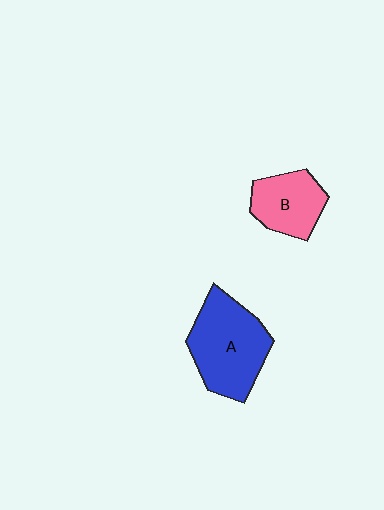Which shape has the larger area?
Shape A (blue).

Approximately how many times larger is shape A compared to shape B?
Approximately 1.6 times.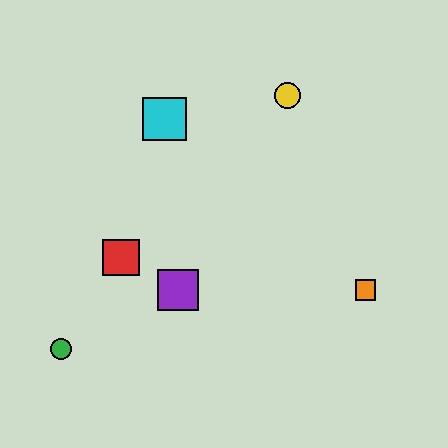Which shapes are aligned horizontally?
The blue circle, the purple square, the orange square are aligned horizontally.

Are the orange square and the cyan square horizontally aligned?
No, the orange square is at y≈290 and the cyan square is at y≈119.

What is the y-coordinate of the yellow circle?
The yellow circle is at y≈95.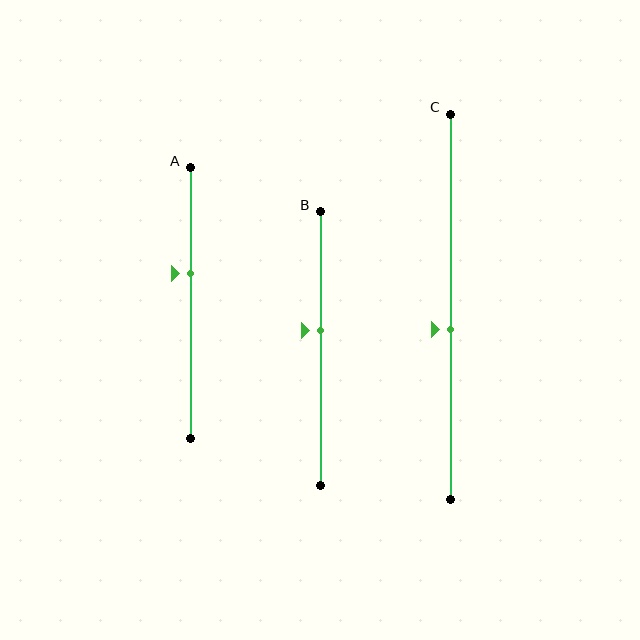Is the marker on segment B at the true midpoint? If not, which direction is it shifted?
No, the marker on segment B is shifted upward by about 6% of the segment length.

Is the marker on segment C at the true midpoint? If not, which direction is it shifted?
No, the marker on segment C is shifted downward by about 6% of the segment length.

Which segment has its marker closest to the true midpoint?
Segment C has its marker closest to the true midpoint.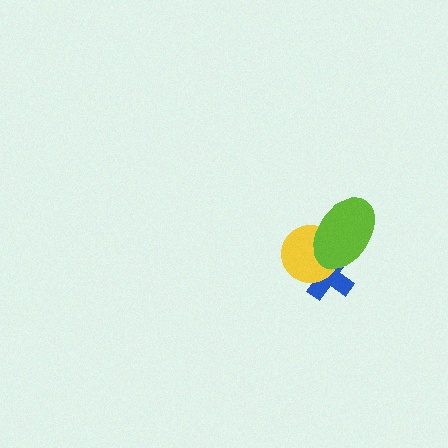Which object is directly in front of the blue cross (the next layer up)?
The yellow circle is directly in front of the blue cross.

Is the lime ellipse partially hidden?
No, no other shape covers it.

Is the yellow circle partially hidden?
Yes, it is partially covered by another shape.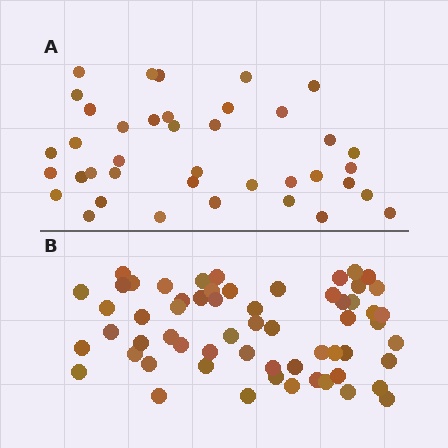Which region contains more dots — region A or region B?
Region B (the bottom region) has more dots.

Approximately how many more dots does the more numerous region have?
Region B has approximately 20 more dots than region A.